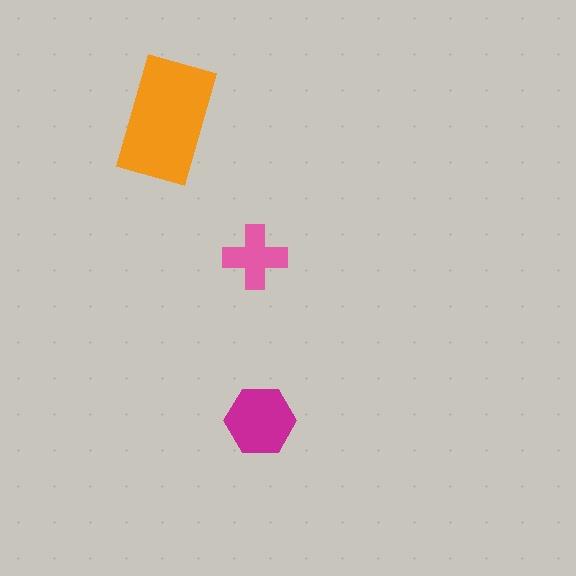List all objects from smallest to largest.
The pink cross, the magenta hexagon, the orange rectangle.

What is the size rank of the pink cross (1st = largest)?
3rd.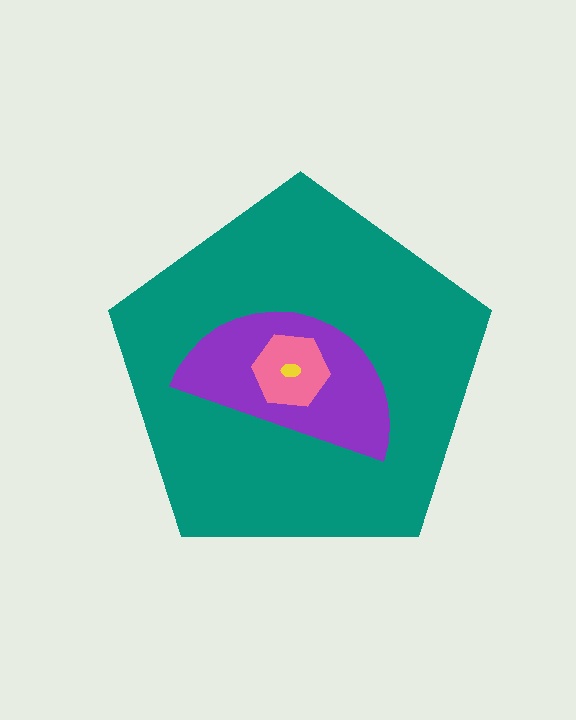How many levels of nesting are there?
4.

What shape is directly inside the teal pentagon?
The purple semicircle.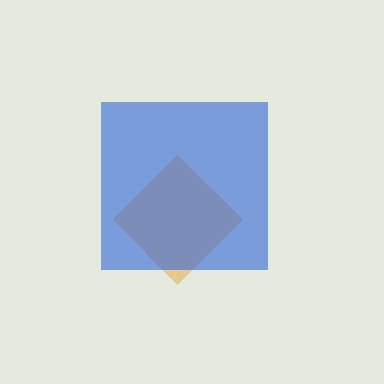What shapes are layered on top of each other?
The layered shapes are: an orange diamond, a blue square.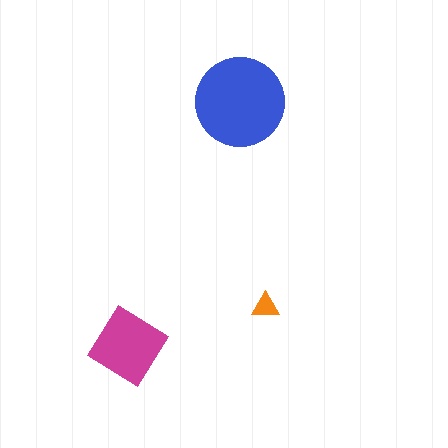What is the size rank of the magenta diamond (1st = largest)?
2nd.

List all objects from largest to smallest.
The blue circle, the magenta diamond, the orange triangle.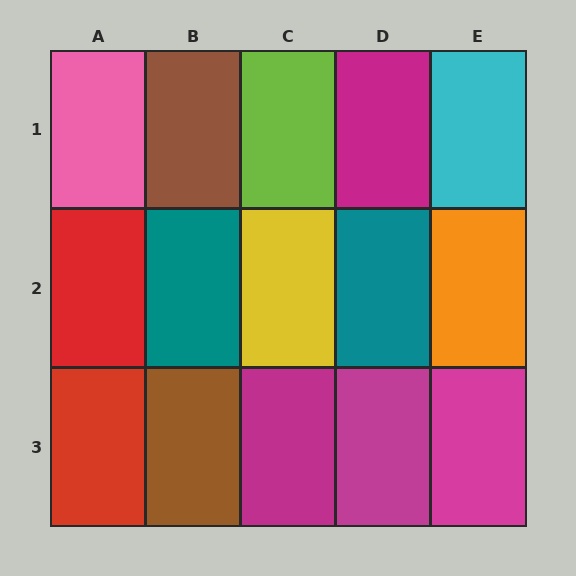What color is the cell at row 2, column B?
Teal.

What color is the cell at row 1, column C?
Lime.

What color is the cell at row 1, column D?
Magenta.